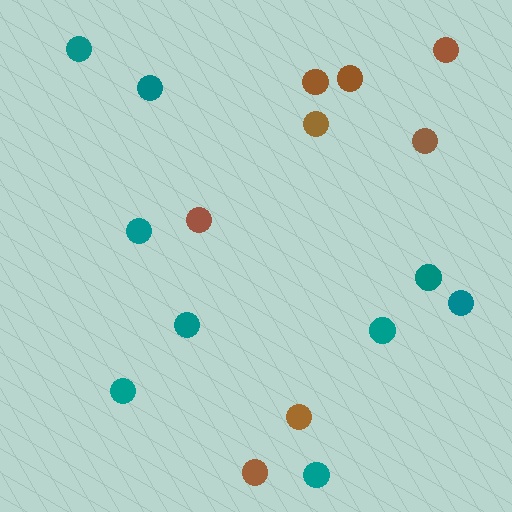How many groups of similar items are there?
There are 2 groups: one group of brown circles (8) and one group of teal circles (9).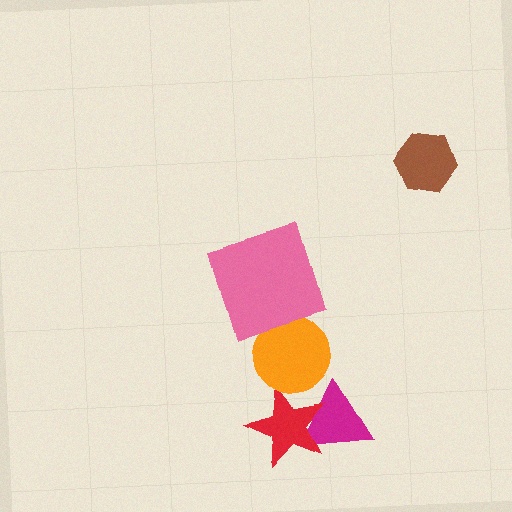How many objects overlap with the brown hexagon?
0 objects overlap with the brown hexagon.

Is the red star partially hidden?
Yes, it is partially covered by another shape.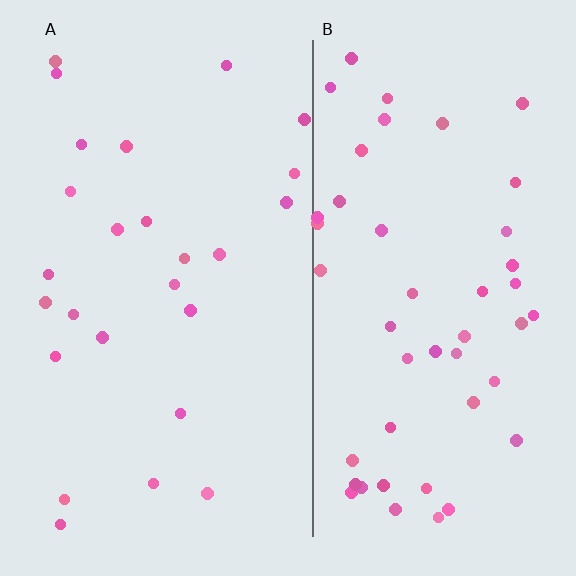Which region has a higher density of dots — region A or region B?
B (the right).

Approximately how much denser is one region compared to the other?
Approximately 1.9× — region B over region A.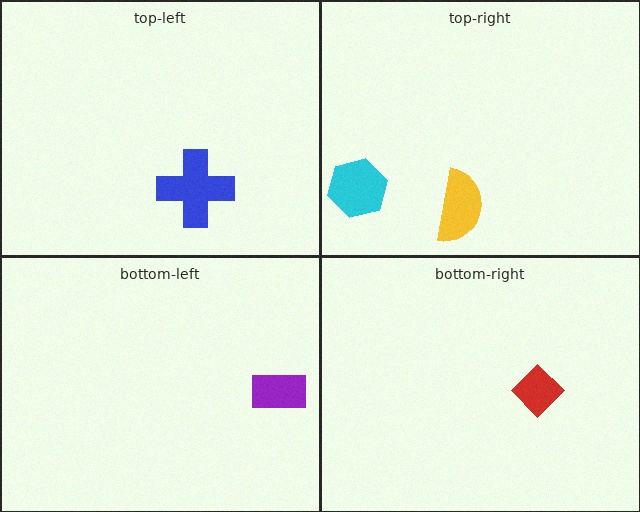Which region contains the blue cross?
The top-left region.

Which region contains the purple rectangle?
The bottom-left region.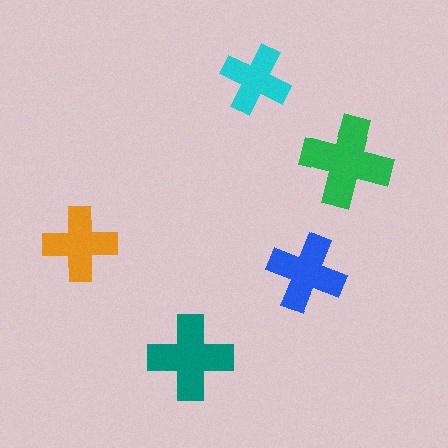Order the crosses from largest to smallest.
the green one, the teal one, the blue one, the orange one, the cyan one.